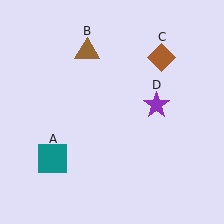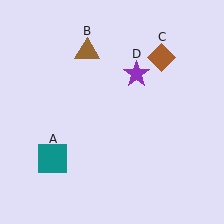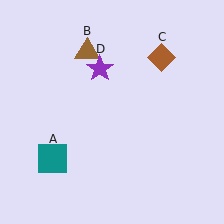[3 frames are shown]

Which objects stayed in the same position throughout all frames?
Teal square (object A) and brown triangle (object B) and brown diamond (object C) remained stationary.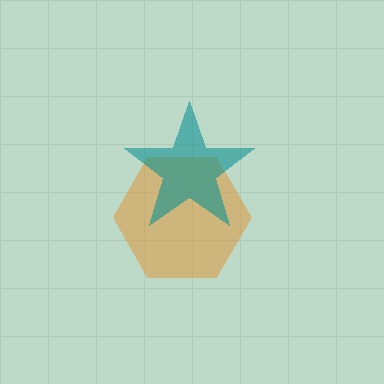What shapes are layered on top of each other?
The layered shapes are: an orange hexagon, a teal star.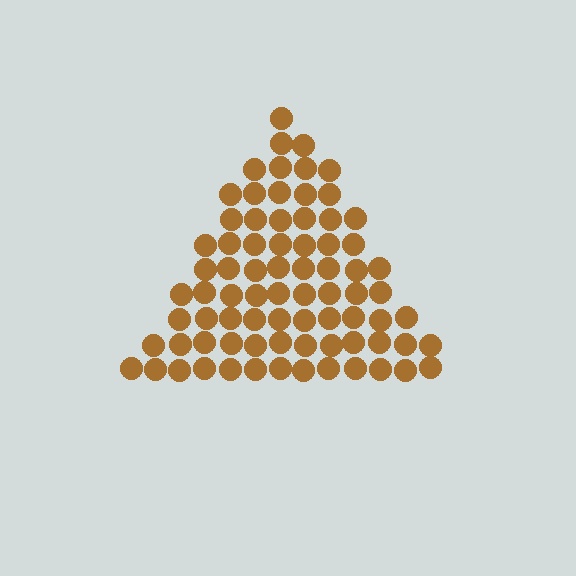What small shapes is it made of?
It is made of small circles.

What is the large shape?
The large shape is a triangle.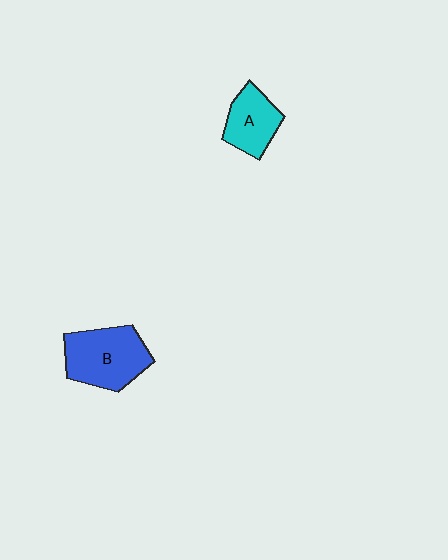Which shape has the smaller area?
Shape A (cyan).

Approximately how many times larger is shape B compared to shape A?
Approximately 1.5 times.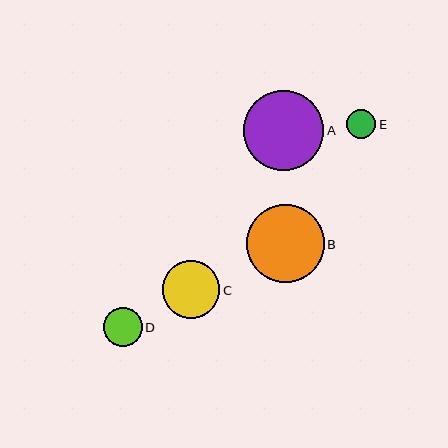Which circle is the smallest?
Circle E is the smallest with a size of approximately 29 pixels.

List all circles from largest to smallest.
From largest to smallest: A, B, C, D, E.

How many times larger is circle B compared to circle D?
Circle B is approximately 2.0 times the size of circle D.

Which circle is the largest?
Circle A is the largest with a size of approximately 80 pixels.